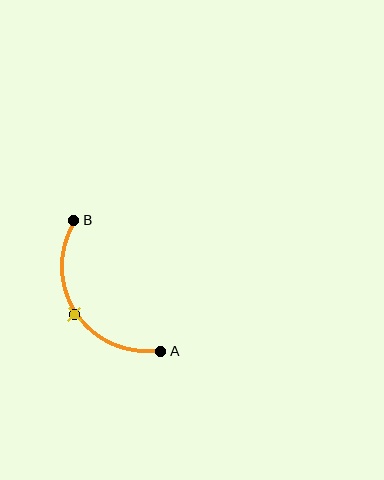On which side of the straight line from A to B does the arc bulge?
The arc bulges to the left of the straight line connecting A and B.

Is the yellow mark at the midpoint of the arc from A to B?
Yes. The yellow mark lies on the arc at equal arc-length from both A and B — it is the arc midpoint.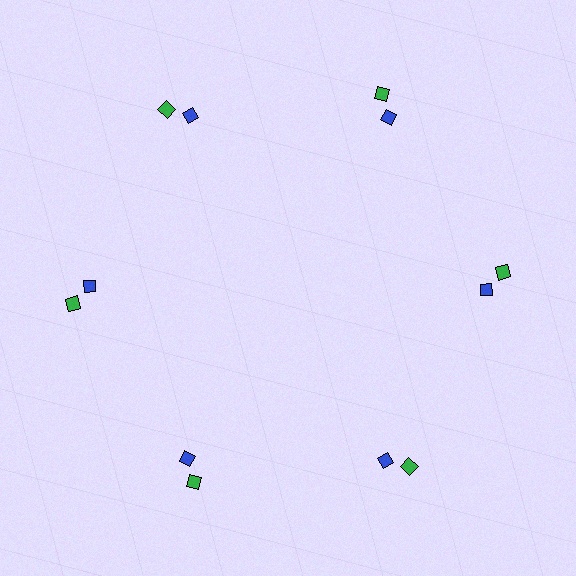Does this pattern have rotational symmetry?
Yes, this pattern has 6-fold rotational symmetry. It looks the same after rotating 60 degrees around the center.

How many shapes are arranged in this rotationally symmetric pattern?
There are 12 shapes, arranged in 6 groups of 2.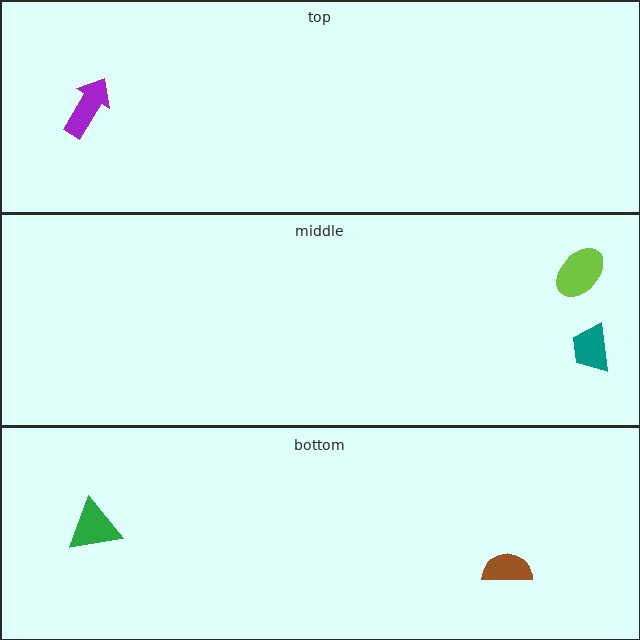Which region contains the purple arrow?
The top region.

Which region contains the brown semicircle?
The bottom region.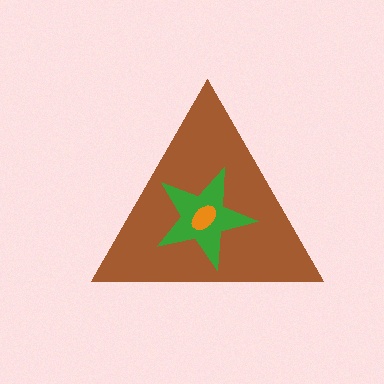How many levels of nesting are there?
3.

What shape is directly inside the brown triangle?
The green star.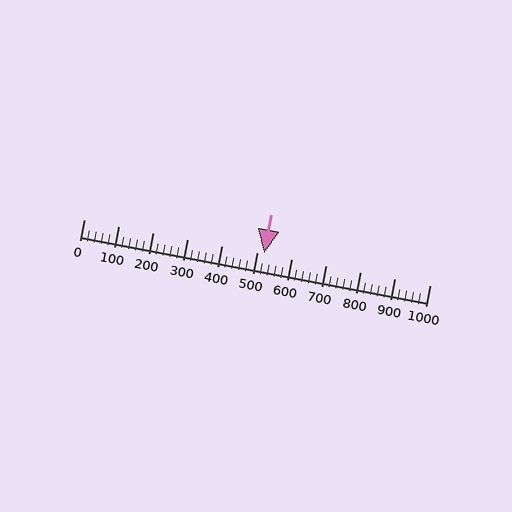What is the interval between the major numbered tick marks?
The major tick marks are spaced 100 units apart.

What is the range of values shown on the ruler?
The ruler shows values from 0 to 1000.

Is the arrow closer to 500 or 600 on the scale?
The arrow is closer to 500.